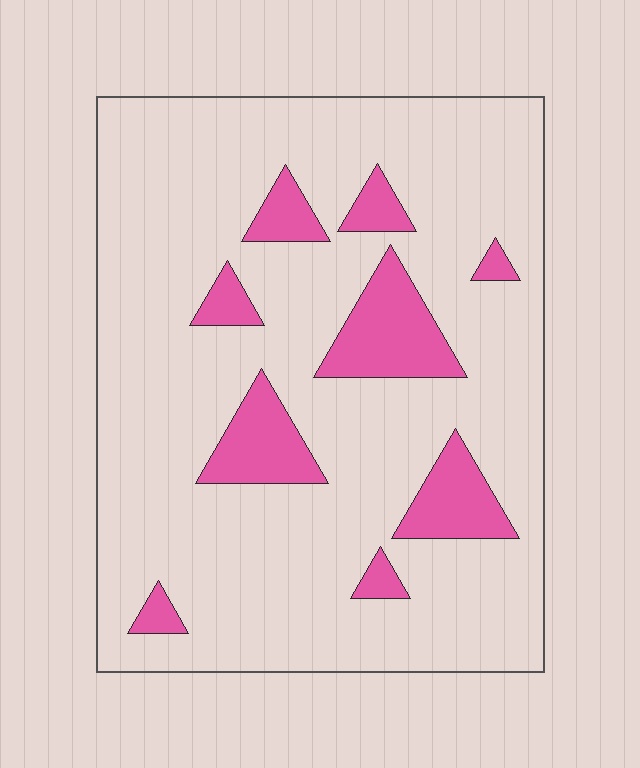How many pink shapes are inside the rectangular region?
9.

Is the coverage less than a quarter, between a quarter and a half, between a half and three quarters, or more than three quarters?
Less than a quarter.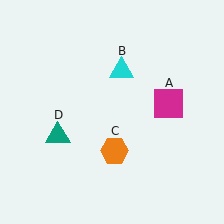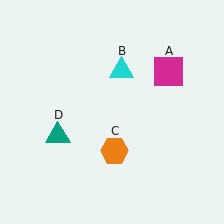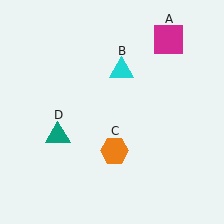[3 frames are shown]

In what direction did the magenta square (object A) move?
The magenta square (object A) moved up.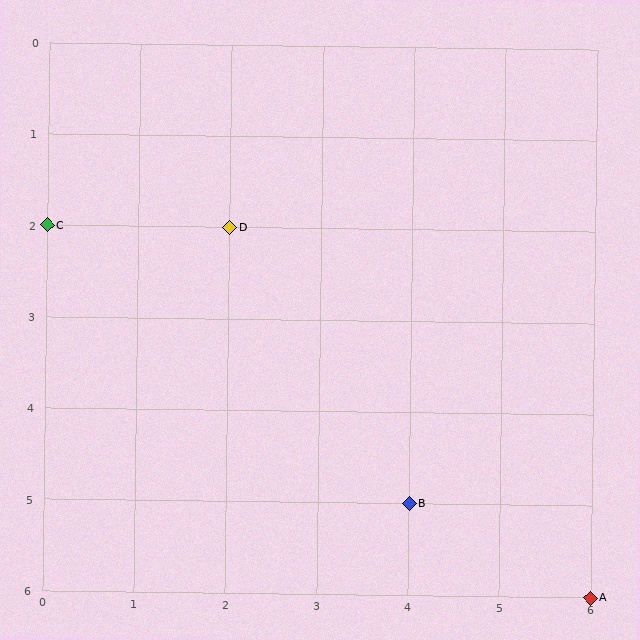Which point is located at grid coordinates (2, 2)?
Point D is at (2, 2).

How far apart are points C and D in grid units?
Points C and D are 2 columns apart.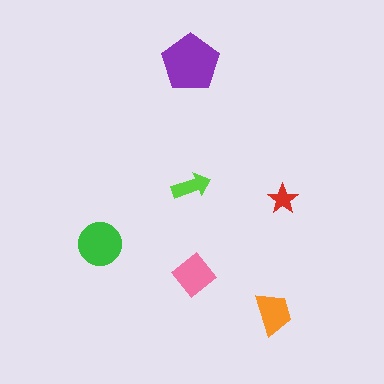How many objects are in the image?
There are 6 objects in the image.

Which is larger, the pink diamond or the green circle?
The green circle.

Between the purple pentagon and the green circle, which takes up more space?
The purple pentagon.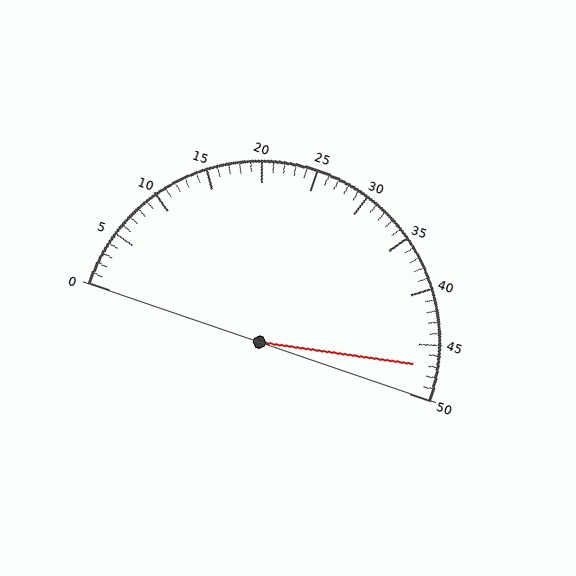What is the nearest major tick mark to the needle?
The nearest major tick mark is 45.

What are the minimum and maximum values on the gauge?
The gauge ranges from 0 to 50.